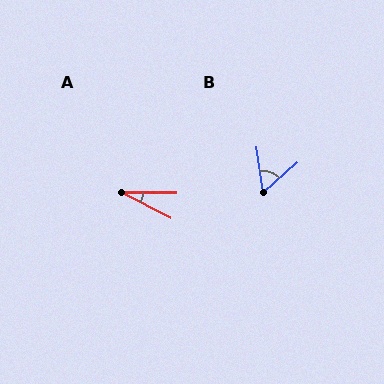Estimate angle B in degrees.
Approximately 57 degrees.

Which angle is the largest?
B, at approximately 57 degrees.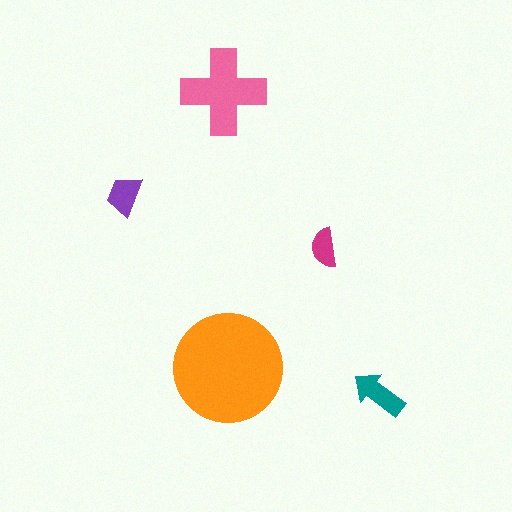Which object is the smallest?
The magenta semicircle.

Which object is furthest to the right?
The teal arrow is rightmost.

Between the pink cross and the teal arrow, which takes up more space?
The pink cross.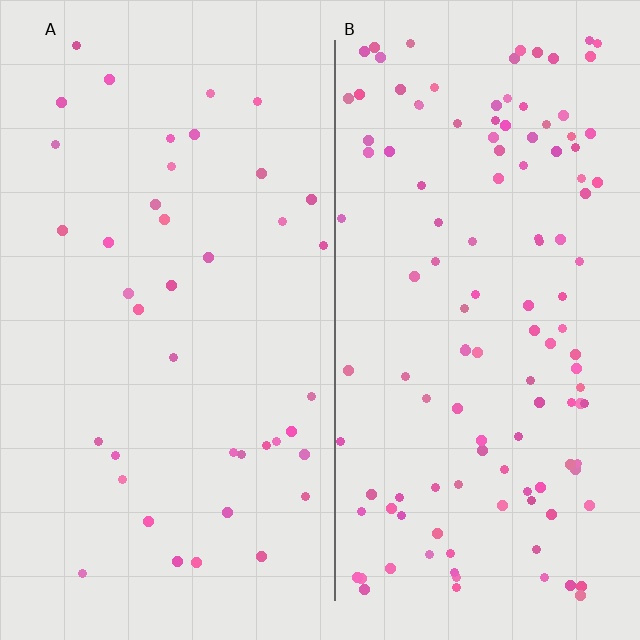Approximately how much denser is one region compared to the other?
Approximately 3.1× — region B over region A.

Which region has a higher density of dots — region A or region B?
B (the right).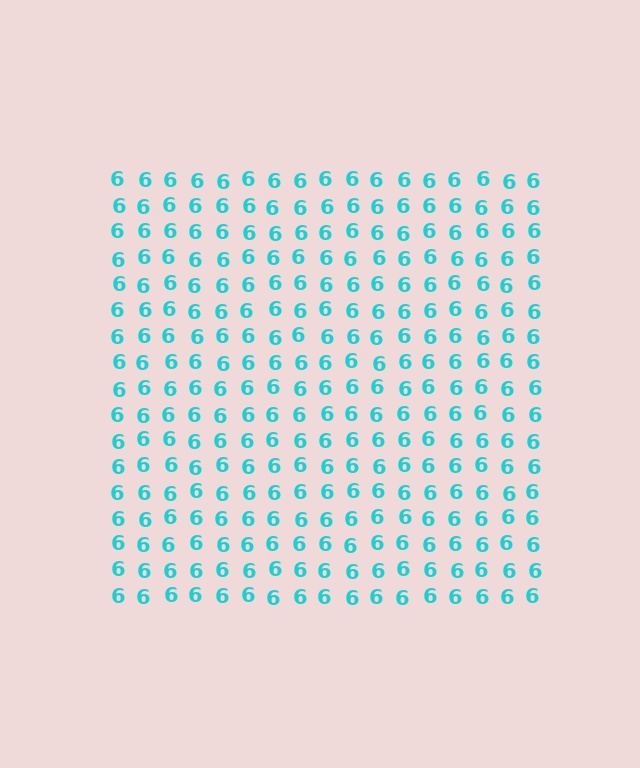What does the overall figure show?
The overall figure shows a square.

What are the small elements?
The small elements are digit 6's.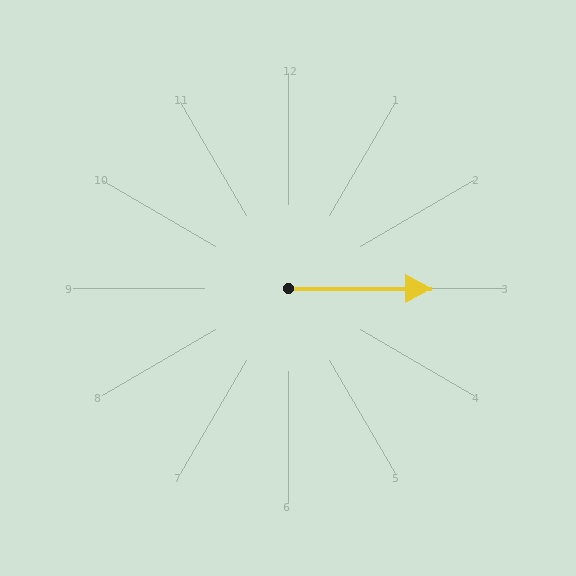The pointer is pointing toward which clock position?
Roughly 3 o'clock.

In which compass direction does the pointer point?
East.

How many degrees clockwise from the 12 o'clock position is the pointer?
Approximately 90 degrees.